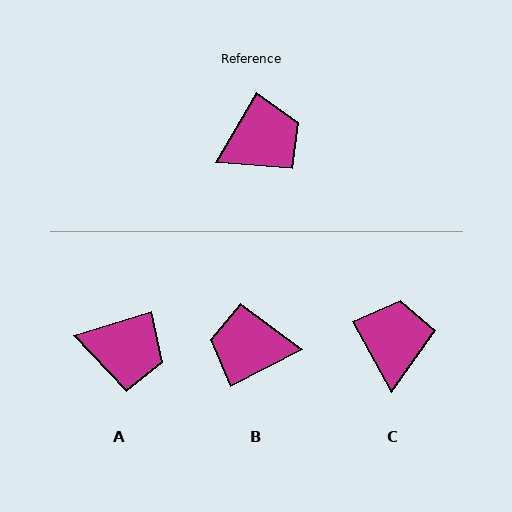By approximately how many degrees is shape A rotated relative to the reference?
Approximately 42 degrees clockwise.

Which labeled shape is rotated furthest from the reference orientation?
B, about 148 degrees away.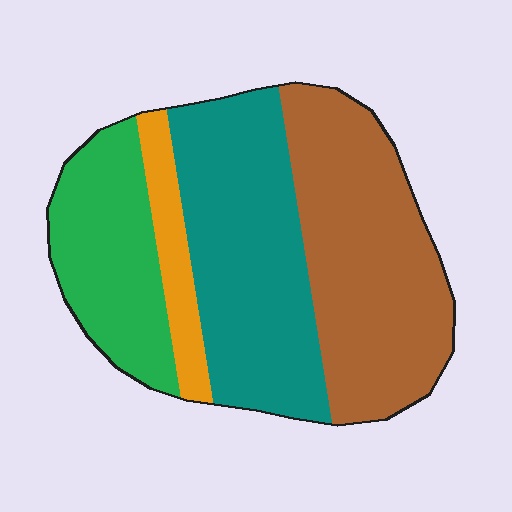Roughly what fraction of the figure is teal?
Teal covers around 35% of the figure.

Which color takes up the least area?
Orange, at roughly 10%.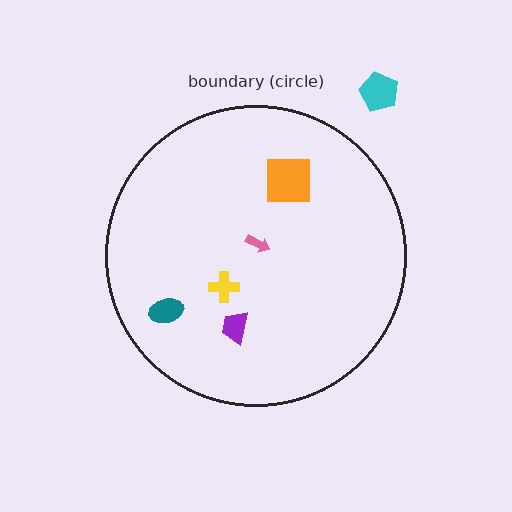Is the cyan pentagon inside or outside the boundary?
Outside.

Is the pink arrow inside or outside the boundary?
Inside.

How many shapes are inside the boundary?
5 inside, 1 outside.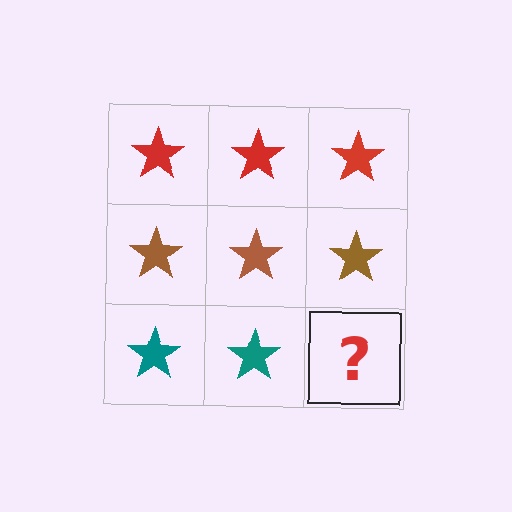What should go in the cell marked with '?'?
The missing cell should contain a teal star.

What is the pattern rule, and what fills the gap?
The rule is that each row has a consistent color. The gap should be filled with a teal star.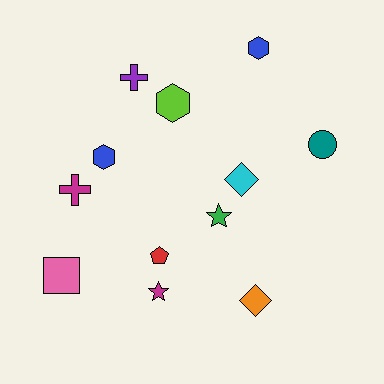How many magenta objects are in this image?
There are 2 magenta objects.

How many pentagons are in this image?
There is 1 pentagon.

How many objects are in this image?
There are 12 objects.